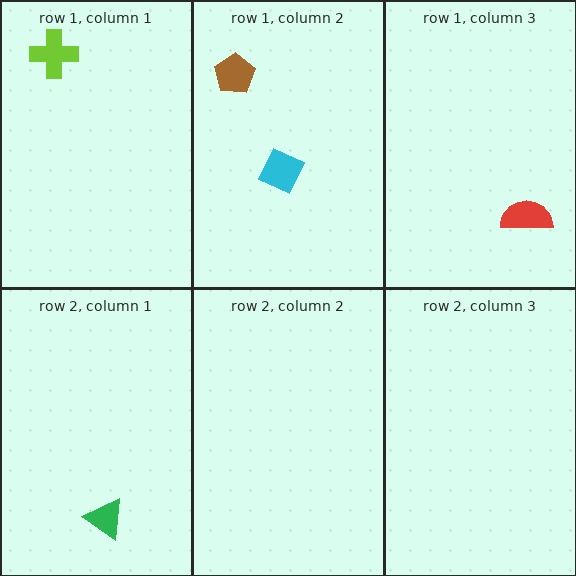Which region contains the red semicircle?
The row 1, column 3 region.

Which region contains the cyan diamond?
The row 1, column 2 region.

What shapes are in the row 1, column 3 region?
The red semicircle.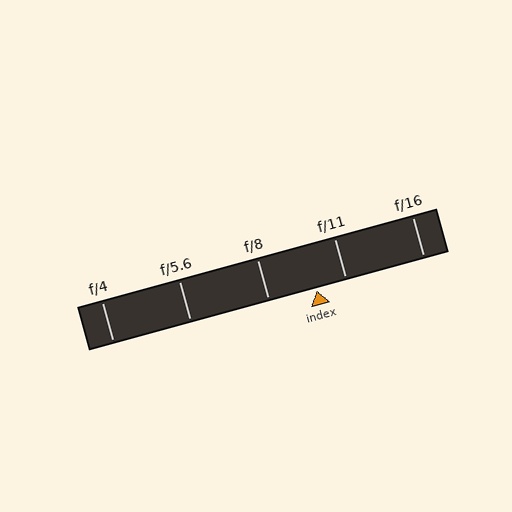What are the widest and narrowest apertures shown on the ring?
The widest aperture shown is f/4 and the narrowest is f/16.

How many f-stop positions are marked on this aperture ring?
There are 5 f-stop positions marked.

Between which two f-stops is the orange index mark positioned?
The index mark is between f/8 and f/11.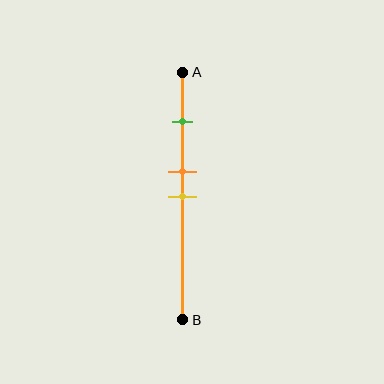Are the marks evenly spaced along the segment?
No, the marks are not evenly spaced.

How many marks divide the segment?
There are 3 marks dividing the segment.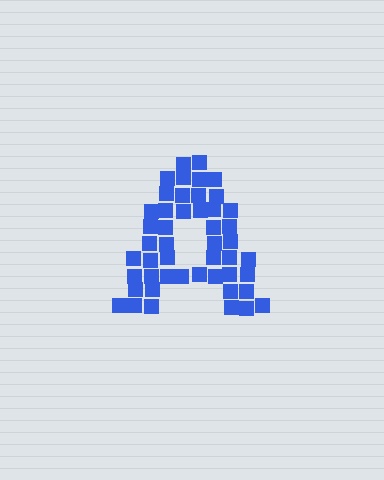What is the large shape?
The large shape is the letter A.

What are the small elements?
The small elements are squares.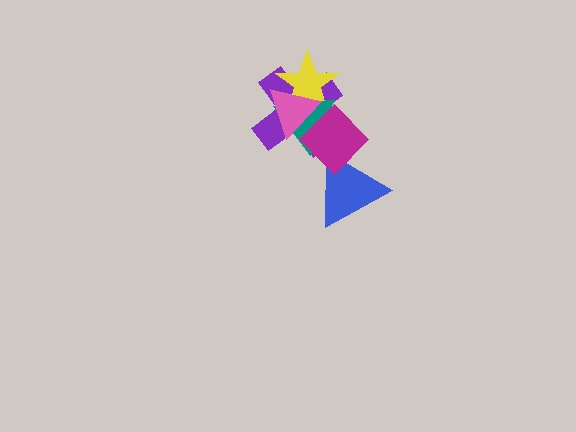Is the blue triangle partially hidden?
Yes, it is partially covered by another shape.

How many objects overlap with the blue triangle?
1 object overlaps with the blue triangle.